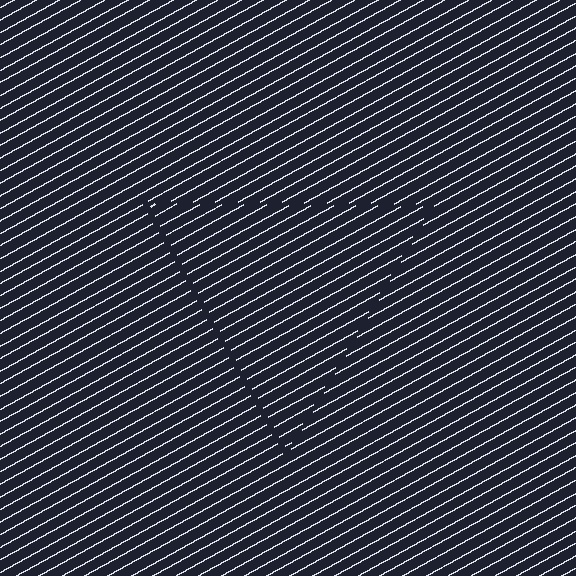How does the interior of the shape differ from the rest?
The interior of the shape contains the same grating, shifted by half a period — the contour is defined by the phase discontinuity where line-ends from the inner and outer gratings abut.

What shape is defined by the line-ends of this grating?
An illusory triangle. The interior of the shape contains the same grating, shifted by half a period — the contour is defined by the phase discontinuity where line-ends from the inner and outer gratings abut.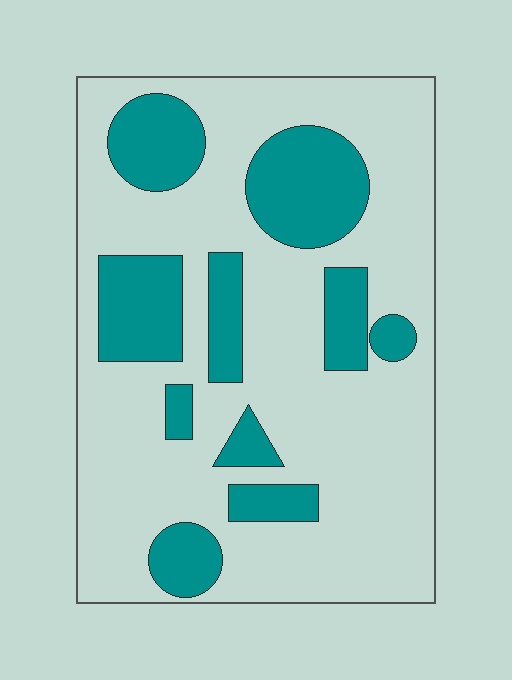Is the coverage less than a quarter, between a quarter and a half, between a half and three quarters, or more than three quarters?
Between a quarter and a half.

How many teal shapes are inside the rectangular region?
10.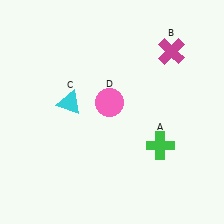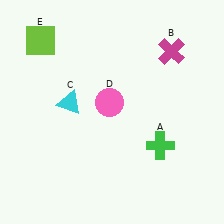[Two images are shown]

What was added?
A lime square (E) was added in Image 2.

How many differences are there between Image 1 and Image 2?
There is 1 difference between the two images.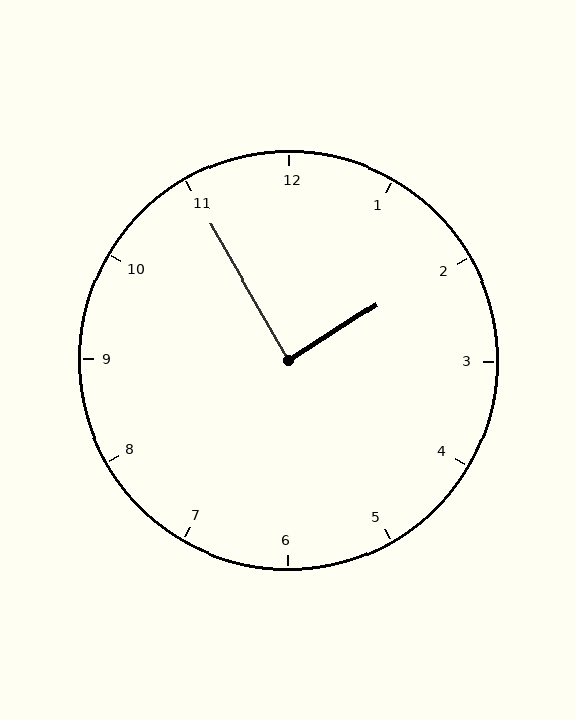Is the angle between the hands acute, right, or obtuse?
It is right.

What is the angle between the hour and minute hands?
Approximately 88 degrees.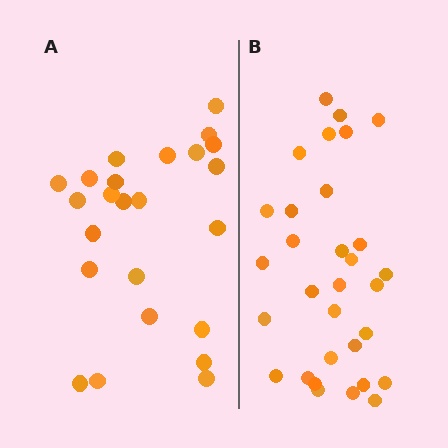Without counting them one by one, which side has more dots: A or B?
Region B (the right region) has more dots.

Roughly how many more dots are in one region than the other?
Region B has roughly 8 or so more dots than region A.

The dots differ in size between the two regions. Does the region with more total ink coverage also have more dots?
No. Region A has more total ink coverage because its dots are larger, but region B actually contains more individual dots. Total area can be misleading — the number of items is what matters here.